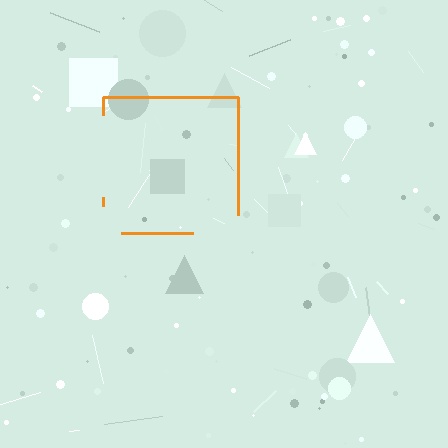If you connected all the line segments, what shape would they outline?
They would outline a square.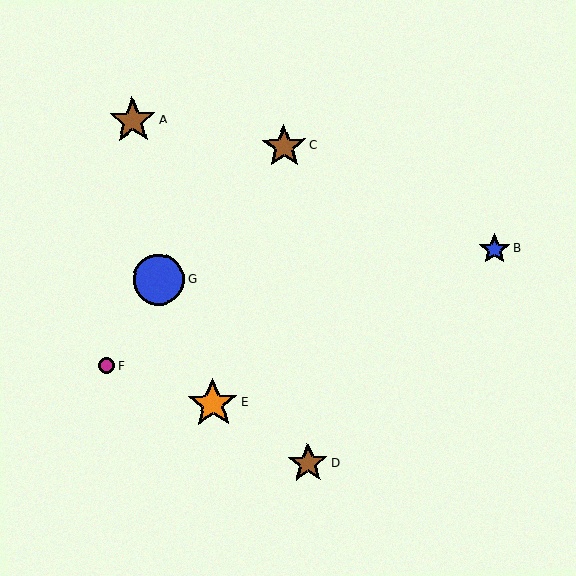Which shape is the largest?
The blue circle (labeled G) is the largest.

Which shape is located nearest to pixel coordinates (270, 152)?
The brown star (labeled C) at (284, 146) is nearest to that location.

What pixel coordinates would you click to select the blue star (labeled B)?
Click at (495, 249) to select the blue star B.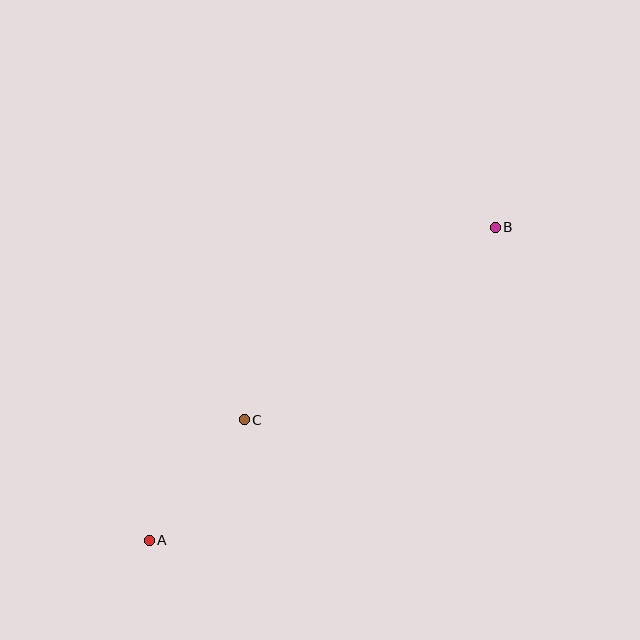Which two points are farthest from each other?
Points A and B are farthest from each other.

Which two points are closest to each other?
Points A and C are closest to each other.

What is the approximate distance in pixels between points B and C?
The distance between B and C is approximately 316 pixels.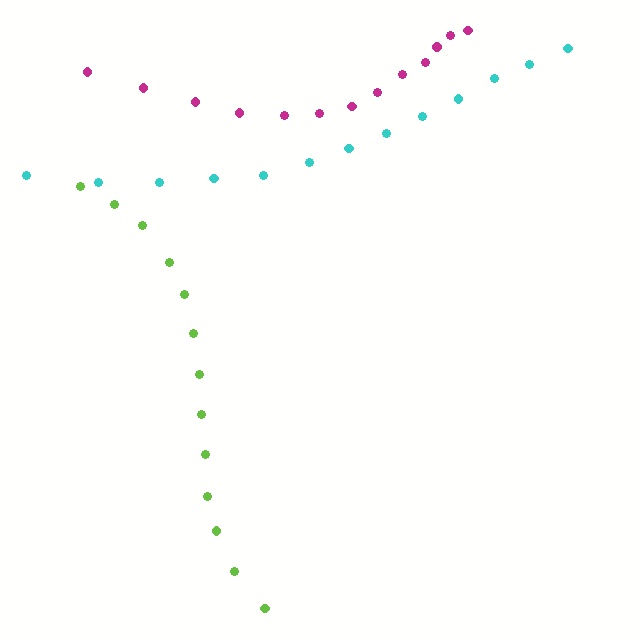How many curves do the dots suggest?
There are 3 distinct paths.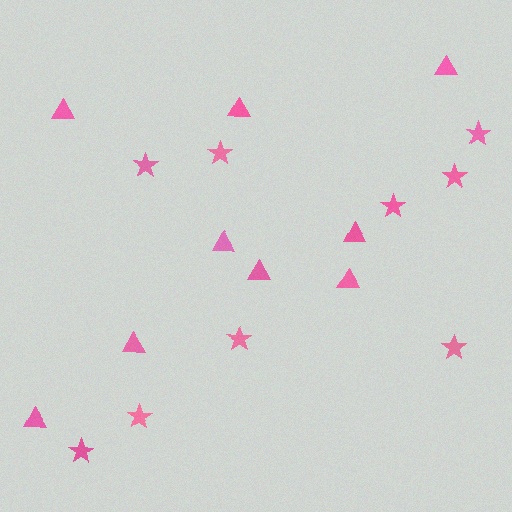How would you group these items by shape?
There are 2 groups: one group of triangles (9) and one group of stars (9).